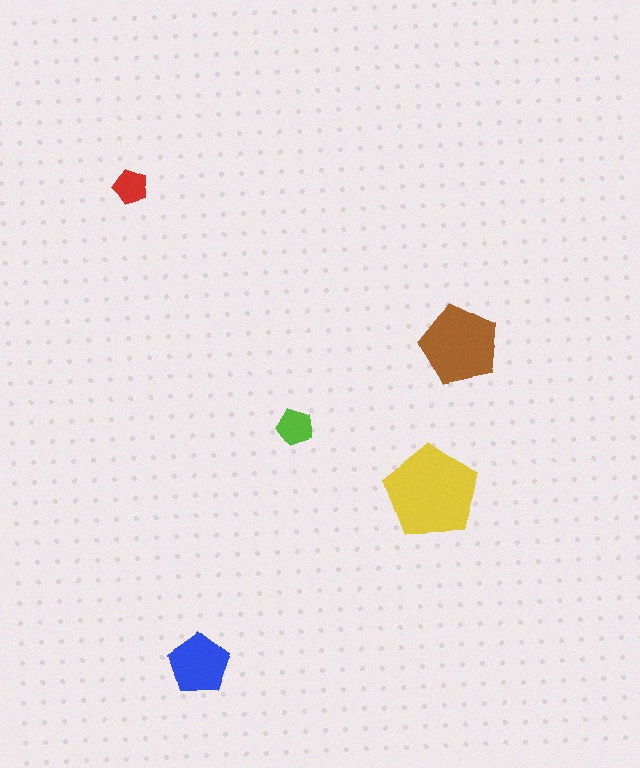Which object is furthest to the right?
The brown pentagon is rightmost.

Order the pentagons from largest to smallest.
the yellow one, the brown one, the blue one, the lime one, the red one.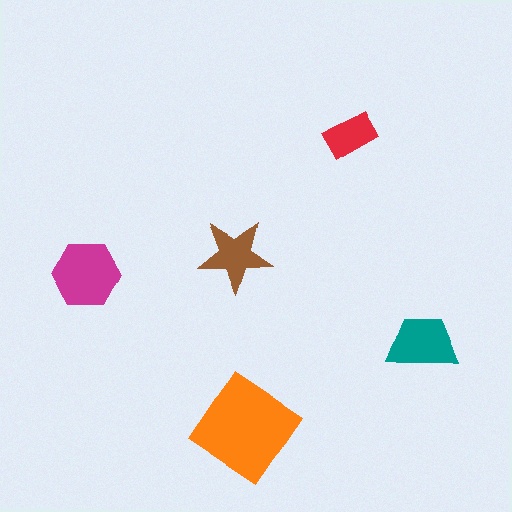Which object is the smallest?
The red rectangle.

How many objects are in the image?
There are 5 objects in the image.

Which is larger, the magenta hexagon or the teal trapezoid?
The magenta hexagon.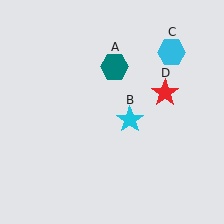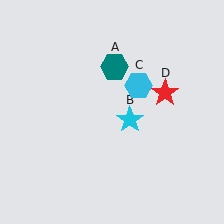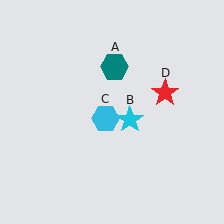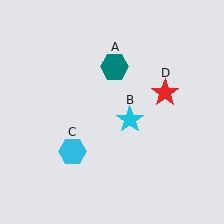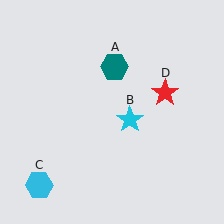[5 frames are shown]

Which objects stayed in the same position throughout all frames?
Teal hexagon (object A) and cyan star (object B) and red star (object D) remained stationary.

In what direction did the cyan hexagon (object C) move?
The cyan hexagon (object C) moved down and to the left.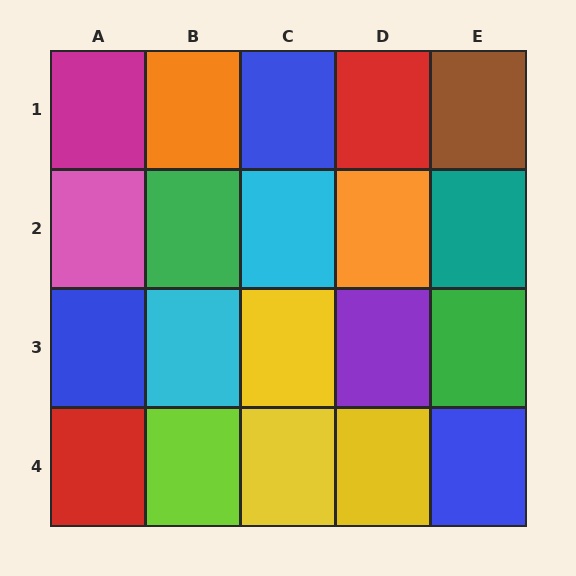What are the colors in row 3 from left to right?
Blue, cyan, yellow, purple, green.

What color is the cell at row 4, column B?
Lime.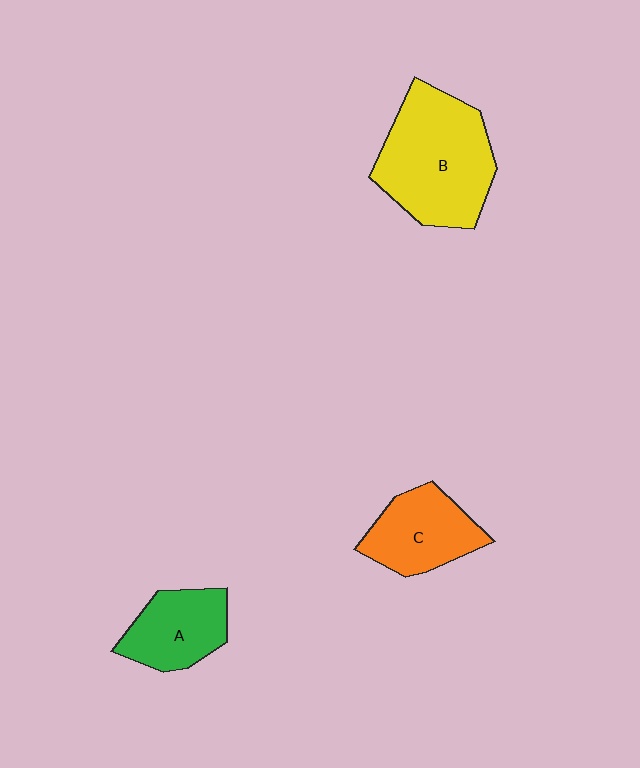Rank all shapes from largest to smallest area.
From largest to smallest: B (yellow), C (orange), A (green).